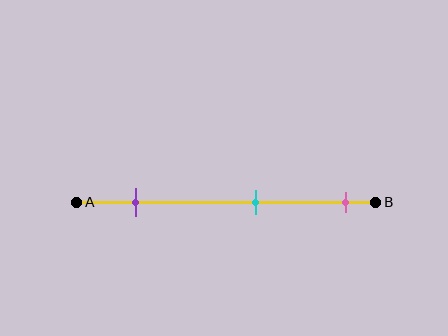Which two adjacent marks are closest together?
The cyan and pink marks are the closest adjacent pair.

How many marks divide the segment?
There are 3 marks dividing the segment.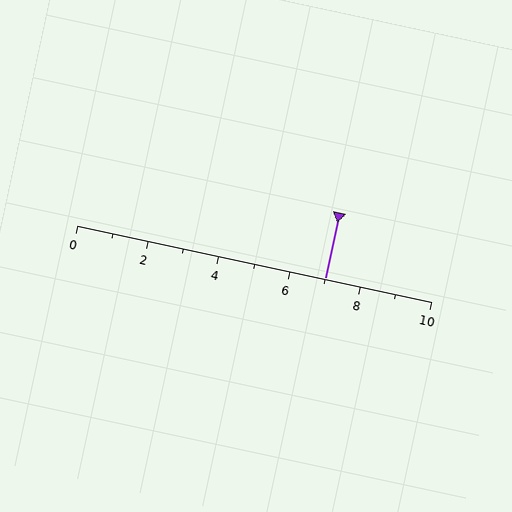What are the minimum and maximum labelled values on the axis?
The axis runs from 0 to 10.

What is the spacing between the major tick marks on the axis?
The major ticks are spaced 2 apart.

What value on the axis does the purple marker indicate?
The marker indicates approximately 7.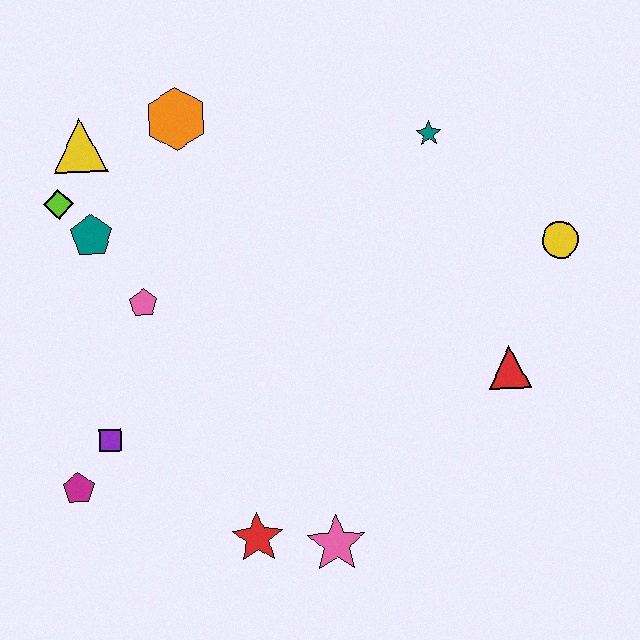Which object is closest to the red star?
The pink star is closest to the red star.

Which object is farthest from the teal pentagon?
The yellow circle is farthest from the teal pentagon.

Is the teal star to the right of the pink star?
Yes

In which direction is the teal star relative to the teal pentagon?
The teal star is to the right of the teal pentagon.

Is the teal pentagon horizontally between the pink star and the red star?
No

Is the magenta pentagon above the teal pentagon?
No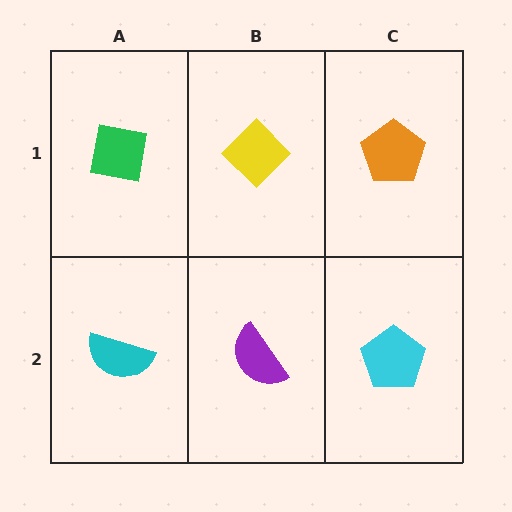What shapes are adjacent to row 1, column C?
A cyan pentagon (row 2, column C), a yellow diamond (row 1, column B).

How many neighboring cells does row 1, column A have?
2.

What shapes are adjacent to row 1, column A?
A cyan semicircle (row 2, column A), a yellow diamond (row 1, column B).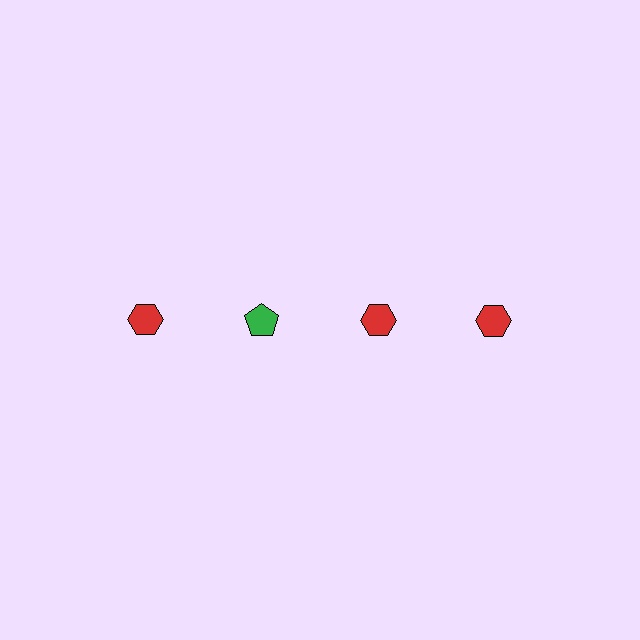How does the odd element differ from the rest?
It differs in both color (green instead of red) and shape (pentagon instead of hexagon).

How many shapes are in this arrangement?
There are 4 shapes arranged in a grid pattern.